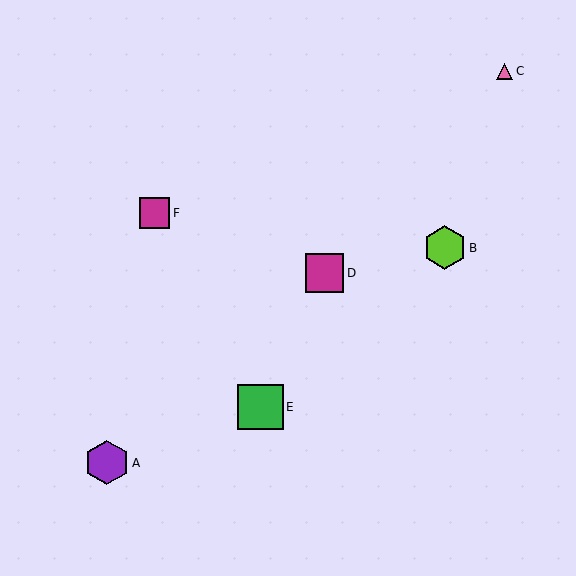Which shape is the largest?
The green square (labeled E) is the largest.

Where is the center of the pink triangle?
The center of the pink triangle is at (505, 71).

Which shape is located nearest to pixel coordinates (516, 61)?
The pink triangle (labeled C) at (505, 71) is nearest to that location.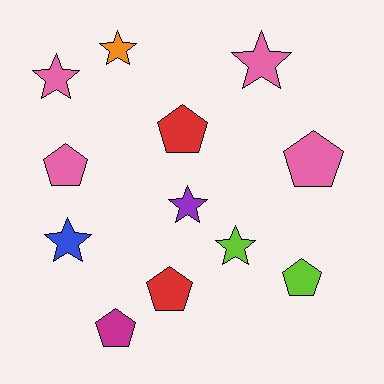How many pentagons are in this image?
There are 6 pentagons.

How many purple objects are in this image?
There is 1 purple object.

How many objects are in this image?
There are 12 objects.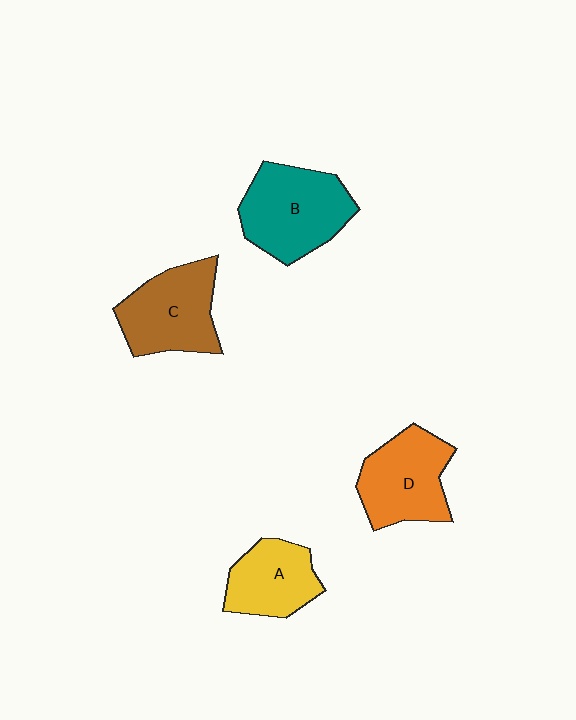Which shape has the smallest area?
Shape A (yellow).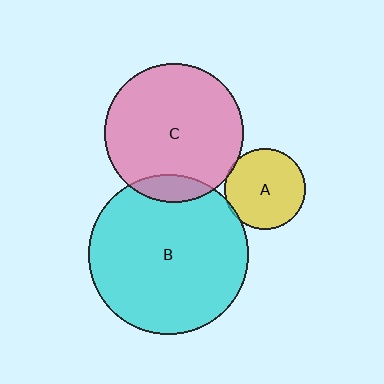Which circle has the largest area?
Circle B (cyan).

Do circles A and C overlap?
Yes.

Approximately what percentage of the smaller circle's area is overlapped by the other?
Approximately 5%.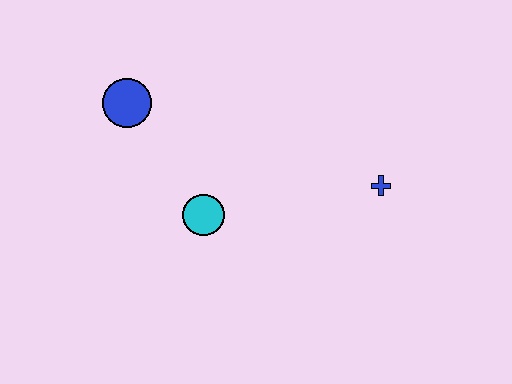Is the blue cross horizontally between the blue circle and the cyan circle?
No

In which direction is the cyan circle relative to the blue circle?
The cyan circle is below the blue circle.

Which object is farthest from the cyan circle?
The blue cross is farthest from the cyan circle.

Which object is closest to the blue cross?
The cyan circle is closest to the blue cross.